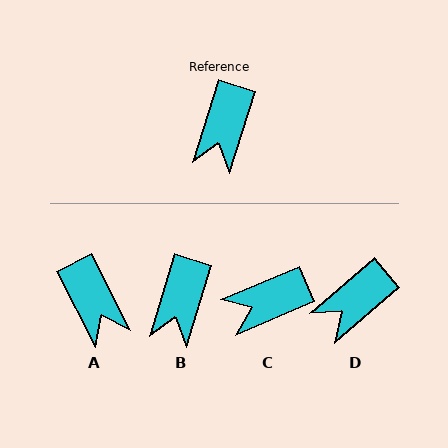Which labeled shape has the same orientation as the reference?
B.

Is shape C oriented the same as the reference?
No, it is off by about 50 degrees.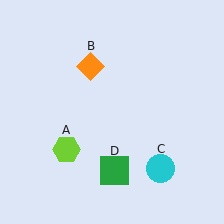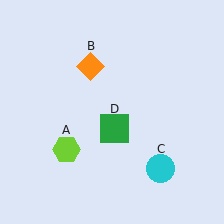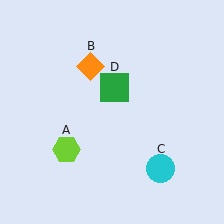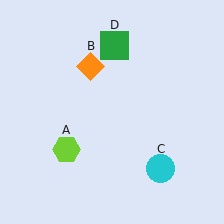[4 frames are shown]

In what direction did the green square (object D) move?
The green square (object D) moved up.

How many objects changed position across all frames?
1 object changed position: green square (object D).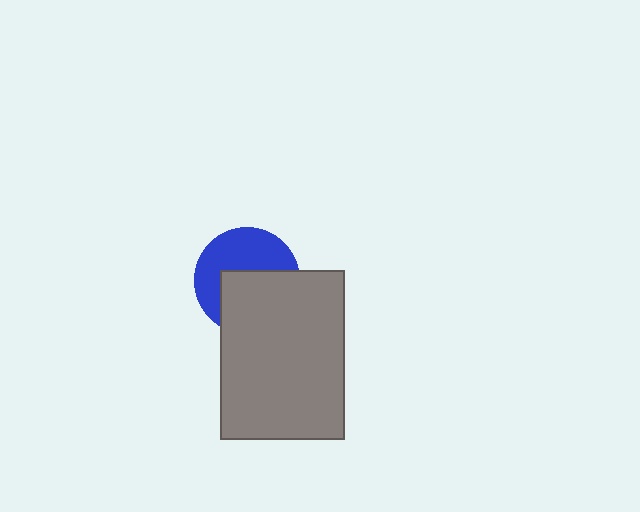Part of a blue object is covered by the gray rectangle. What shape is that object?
It is a circle.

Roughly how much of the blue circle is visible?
About half of it is visible (roughly 49%).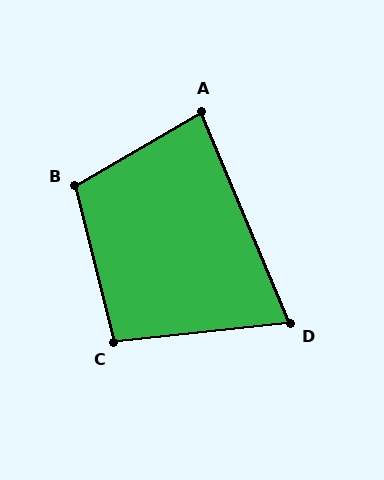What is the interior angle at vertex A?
Approximately 82 degrees (acute).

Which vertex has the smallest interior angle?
D, at approximately 73 degrees.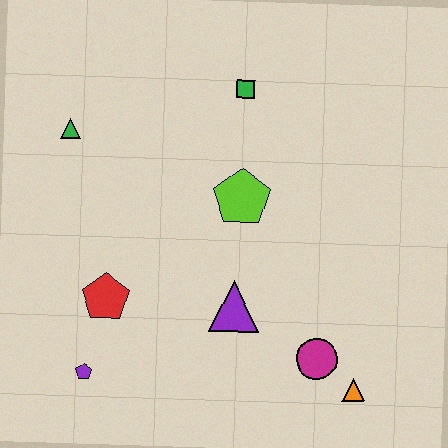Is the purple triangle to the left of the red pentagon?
No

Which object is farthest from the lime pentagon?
The purple pentagon is farthest from the lime pentagon.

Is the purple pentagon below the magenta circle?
Yes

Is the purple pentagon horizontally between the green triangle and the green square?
Yes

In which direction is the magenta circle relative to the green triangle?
The magenta circle is to the right of the green triangle.